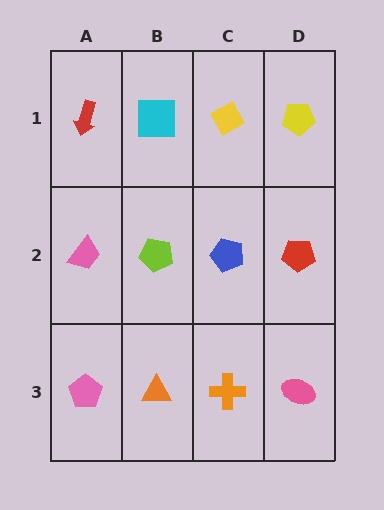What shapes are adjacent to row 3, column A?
A pink trapezoid (row 2, column A), an orange triangle (row 3, column B).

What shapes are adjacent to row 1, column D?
A red pentagon (row 2, column D), a yellow diamond (row 1, column C).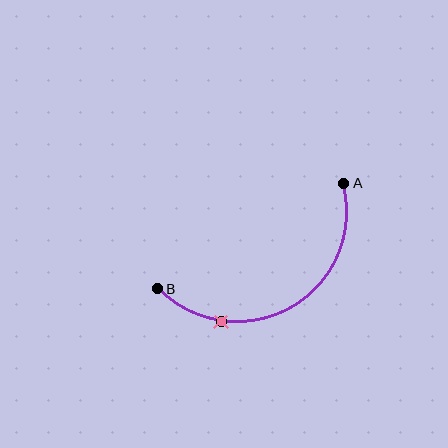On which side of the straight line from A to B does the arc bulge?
The arc bulges below the straight line connecting A and B.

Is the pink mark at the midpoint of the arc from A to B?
No. The pink mark lies on the arc but is closer to endpoint B. The arc midpoint would be at the point on the curve equidistant along the arc from both A and B.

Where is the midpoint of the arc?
The arc midpoint is the point on the curve farthest from the straight line joining A and B. It sits below that line.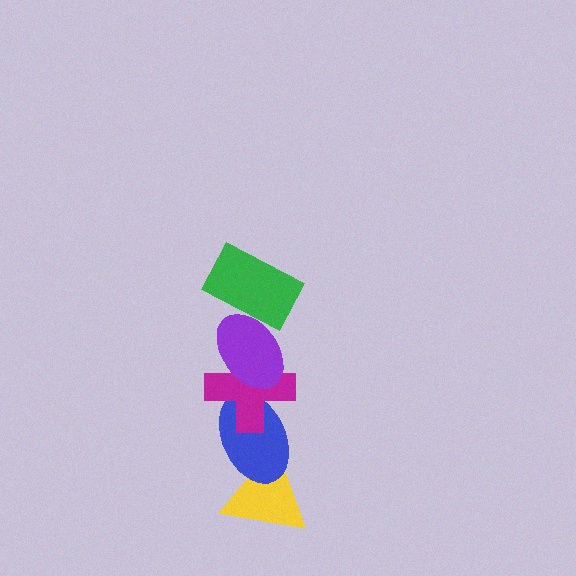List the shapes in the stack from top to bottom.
From top to bottom: the green rectangle, the purple ellipse, the magenta cross, the blue ellipse, the yellow triangle.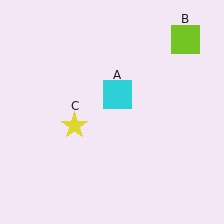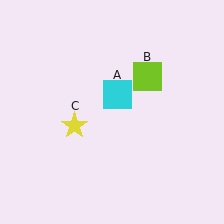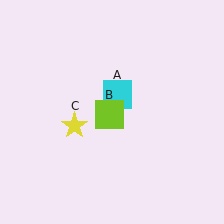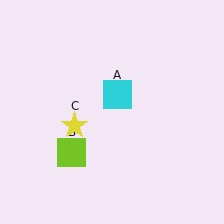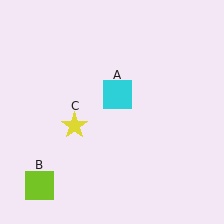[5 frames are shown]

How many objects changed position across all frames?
1 object changed position: lime square (object B).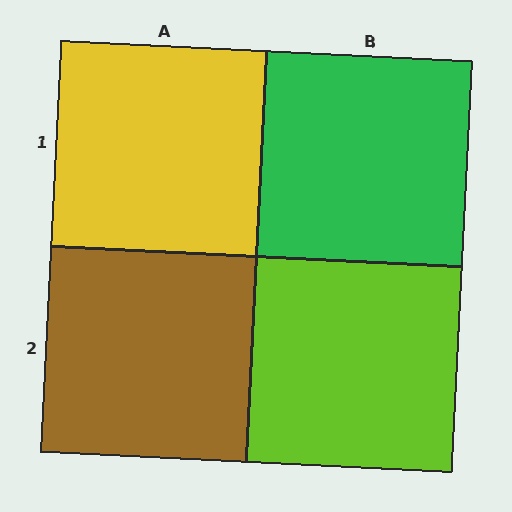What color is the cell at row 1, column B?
Green.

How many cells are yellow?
1 cell is yellow.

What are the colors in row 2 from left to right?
Brown, lime.